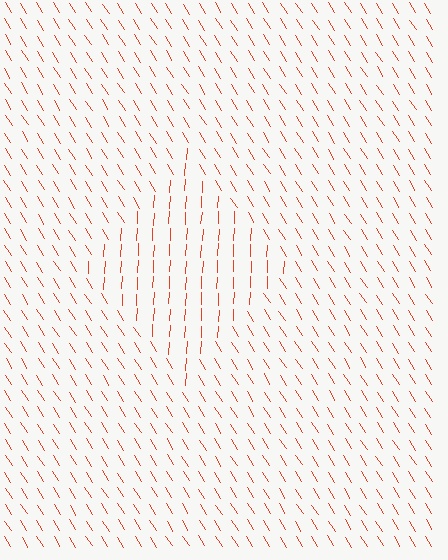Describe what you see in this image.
The image is filled with small red line segments. A diamond region in the image has lines oriented differently from the surrounding lines, creating a visible texture boundary.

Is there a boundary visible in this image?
Yes, there is a texture boundary formed by a change in line orientation.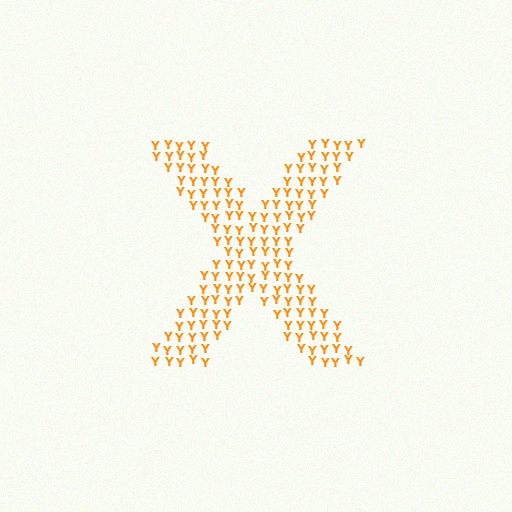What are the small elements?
The small elements are letter Y's.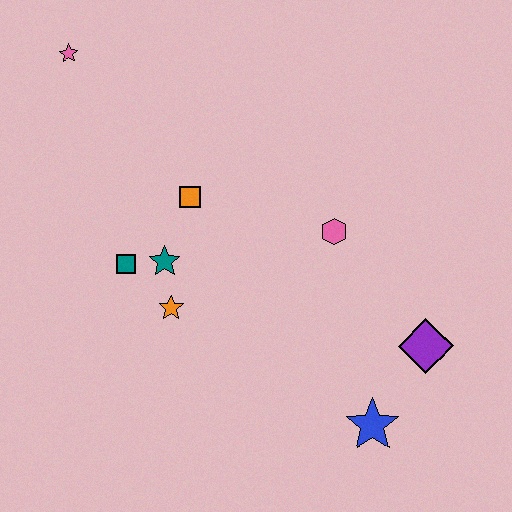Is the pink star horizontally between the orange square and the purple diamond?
No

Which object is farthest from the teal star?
The purple diamond is farthest from the teal star.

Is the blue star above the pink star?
No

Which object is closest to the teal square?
The teal star is closest to the teal square.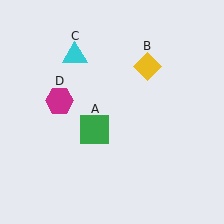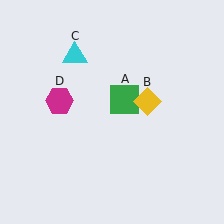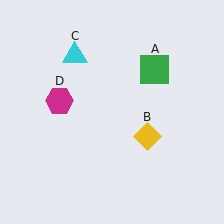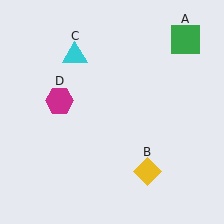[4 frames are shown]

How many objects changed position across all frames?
2 objects changed position: green square (object A), yellow diamond (object B).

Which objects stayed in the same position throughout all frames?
Cyan triangle (object C) and magenta hexagon (object D) remained stationary.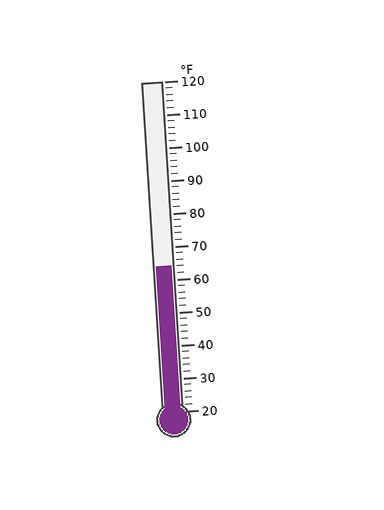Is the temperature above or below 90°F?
The temperature is below 90°F.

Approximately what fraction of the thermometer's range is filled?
The thermometer is filled to approximately 45% of its range.